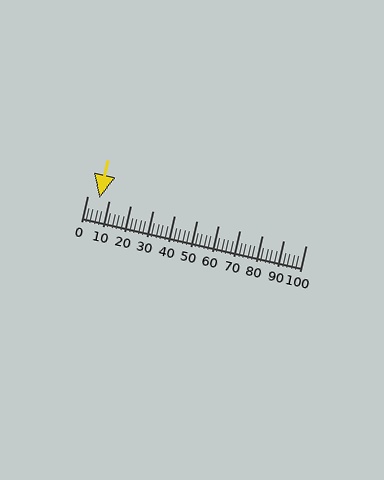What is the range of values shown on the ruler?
The ruler shows values from 0 to 100.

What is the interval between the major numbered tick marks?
The major tick marks are spaced 10 units apart.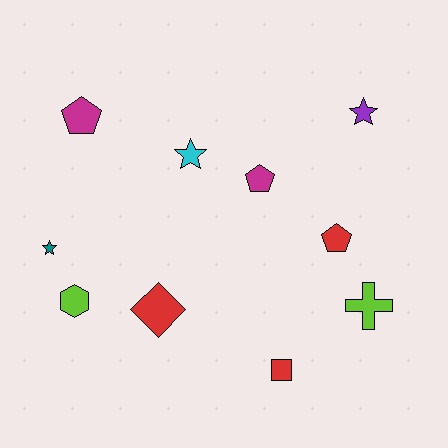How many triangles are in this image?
There are no triangles.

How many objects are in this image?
There are 10 objects.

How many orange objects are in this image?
There are no orange objects.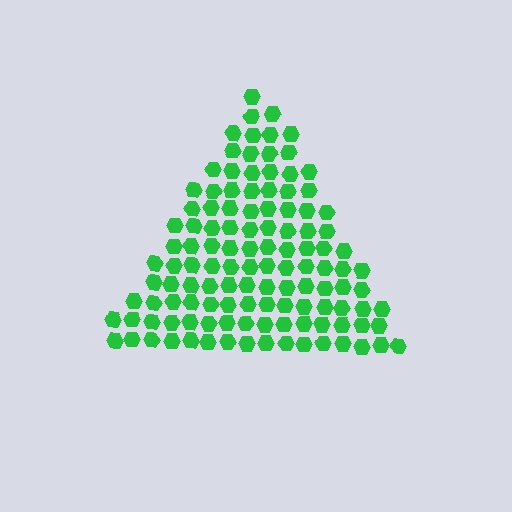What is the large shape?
The large shape is a triangle.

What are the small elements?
The small elements are hexagons.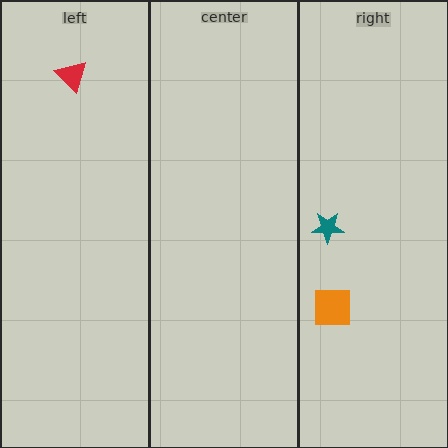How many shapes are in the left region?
1.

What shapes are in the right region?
The teal star, the orange square.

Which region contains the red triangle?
The left region.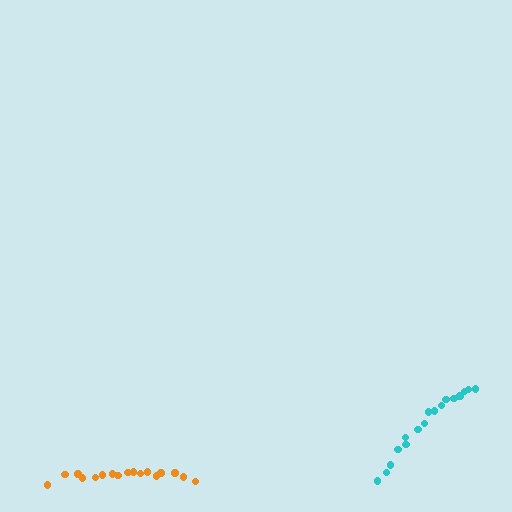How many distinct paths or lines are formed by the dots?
There are 2 distinct paths.